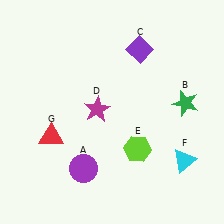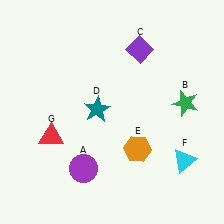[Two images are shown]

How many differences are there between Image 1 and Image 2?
There are 2 differences between the two images.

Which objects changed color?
D changed from magenta to teal. E changed from lime to orange.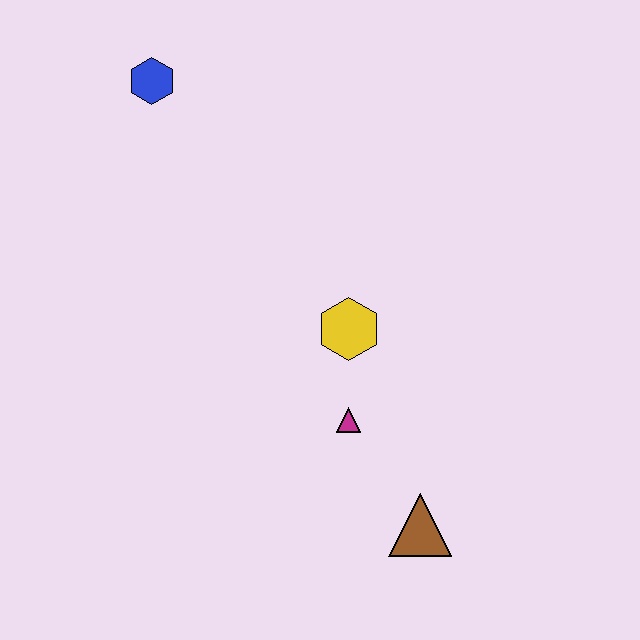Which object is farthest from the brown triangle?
The blue hexagon is farthest from the brown triangle.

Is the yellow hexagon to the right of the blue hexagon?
Yes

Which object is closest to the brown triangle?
The magenta triangle is closest to the brown triangle.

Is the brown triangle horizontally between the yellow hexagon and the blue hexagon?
No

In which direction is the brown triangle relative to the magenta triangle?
The brown triangle is below the magenta triangle.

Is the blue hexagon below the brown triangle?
No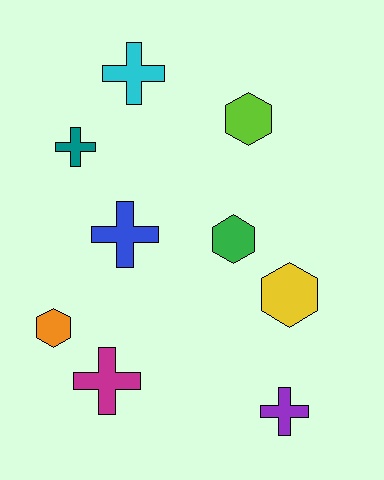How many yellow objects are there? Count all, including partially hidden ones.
There is 1 yellow object.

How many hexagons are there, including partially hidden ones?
There are 4 hexagons.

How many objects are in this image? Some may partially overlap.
There are 9 objects.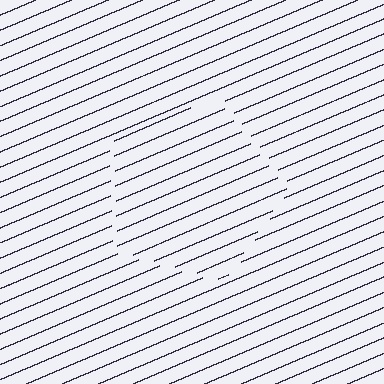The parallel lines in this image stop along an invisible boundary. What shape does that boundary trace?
An illusory pentagon. The interior of the shape contains the same grating, shifted by half a period — the contour is defined by the phase discontinuity where line-ends from the inner and outer gratings abut.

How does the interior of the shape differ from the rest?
The interior of the shape contains the same grating, shifted by half a period — the contour is defined by the phase discontinuity where line-ends from the inner and outer gratings abut.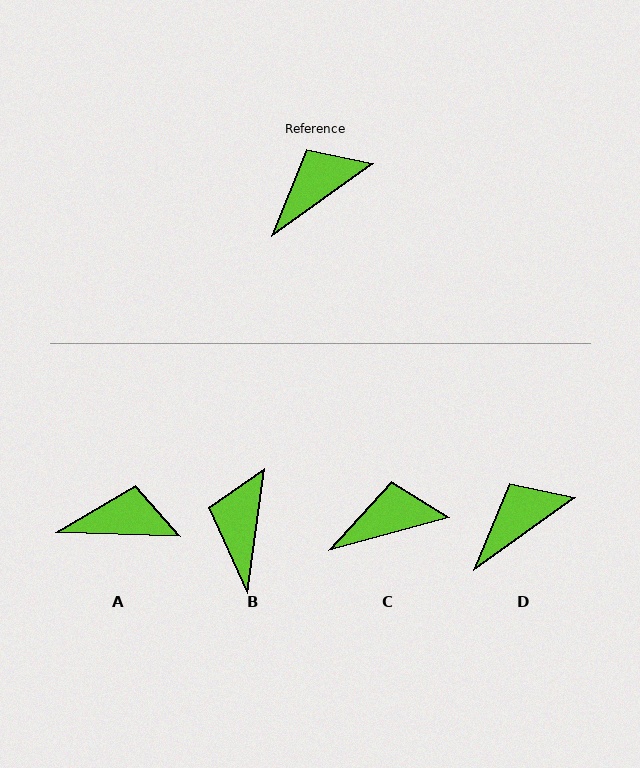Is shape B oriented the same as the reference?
No, it is off by about 46 degrees.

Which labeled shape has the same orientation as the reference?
D.